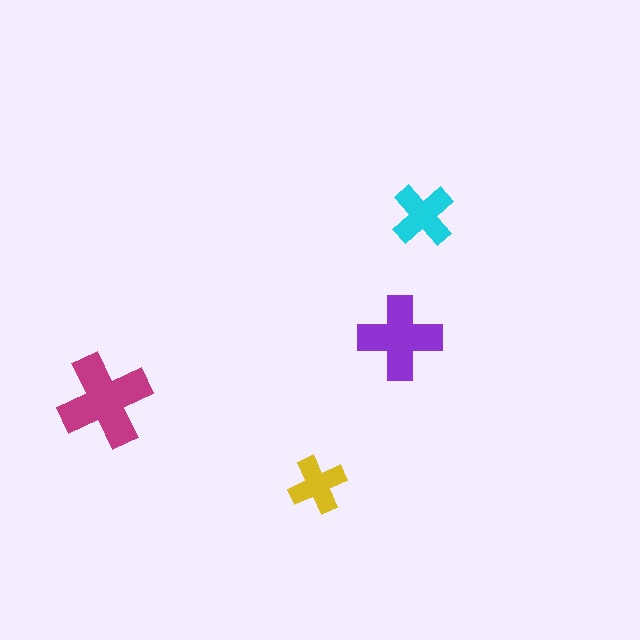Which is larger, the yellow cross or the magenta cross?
The magenta one.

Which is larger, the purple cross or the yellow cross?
The purple one.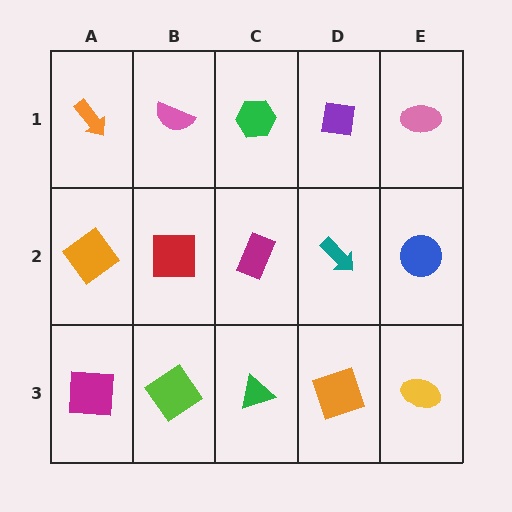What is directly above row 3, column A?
An orange diamond.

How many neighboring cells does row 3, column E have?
2.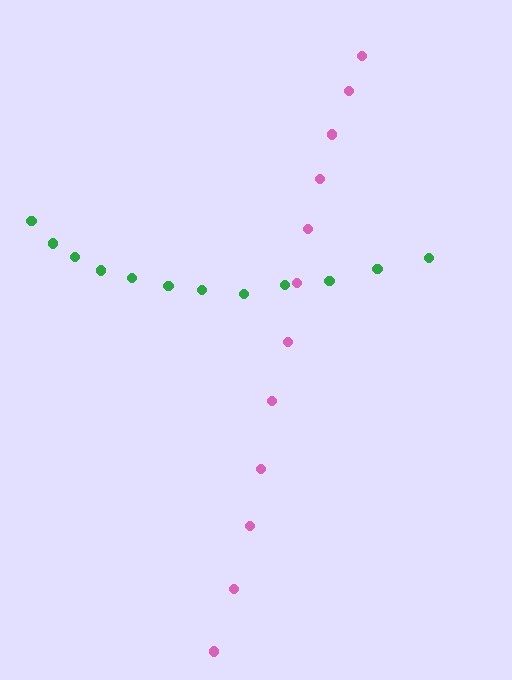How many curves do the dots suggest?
There are 2 distinct paths.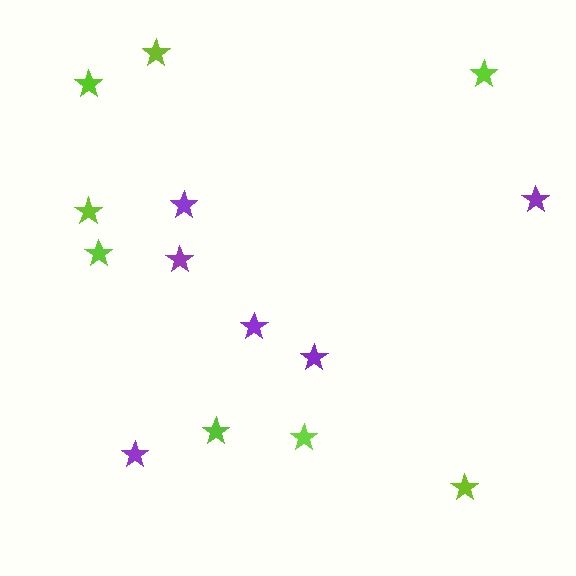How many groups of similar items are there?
There are 2 groups: one group of lime stars (8) and one group of purple stars (6).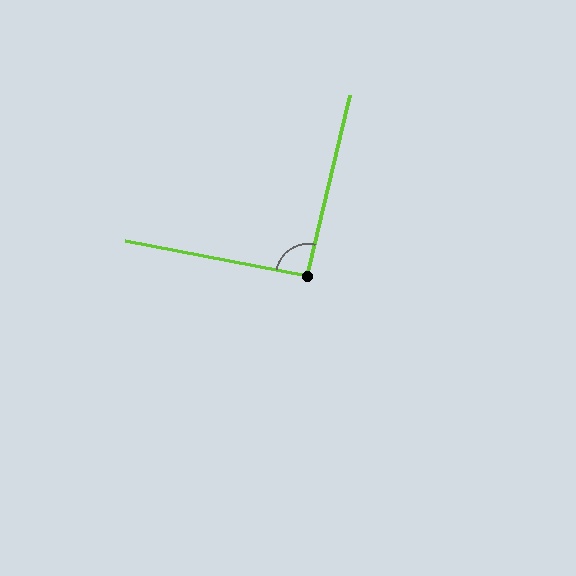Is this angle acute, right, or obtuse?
It is approximately a right angle.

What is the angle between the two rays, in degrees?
Approximately 92 degrees.